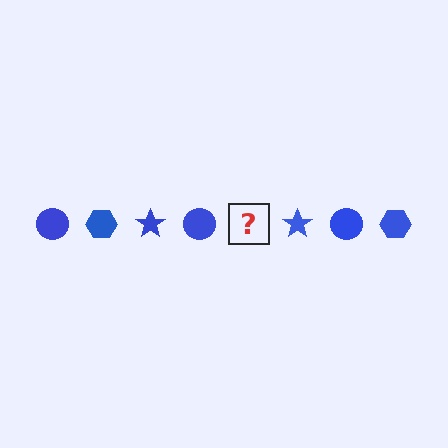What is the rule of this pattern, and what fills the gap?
The rule is that the pattern cycles through circle, hexagon, star shapes in blue. The gap should be filled with a blue hexagon.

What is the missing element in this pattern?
The missing element is a blue hexagon.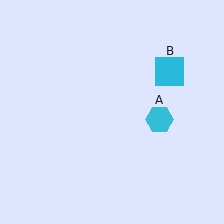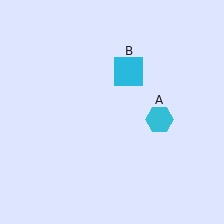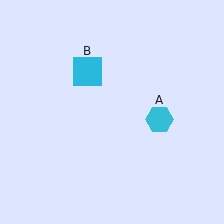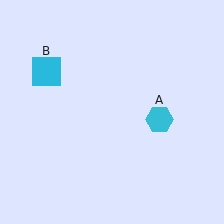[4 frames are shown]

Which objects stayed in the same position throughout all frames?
Cyan hexagon (object A) remained stationary.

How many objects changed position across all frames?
1 object changed position: cyan square (object B).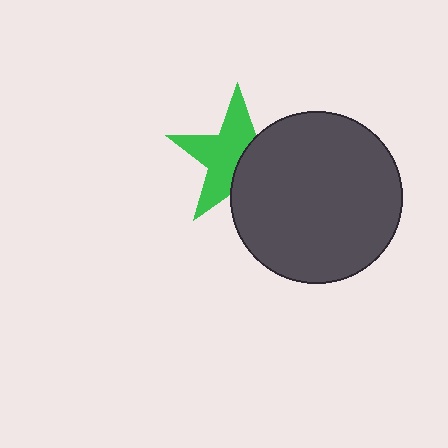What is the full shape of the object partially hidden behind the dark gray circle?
The partially hidden object is a green star.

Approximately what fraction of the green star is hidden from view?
Roughly 42% of the green star is hidden behind the dark gray circle.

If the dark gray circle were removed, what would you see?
You would see the complete green star.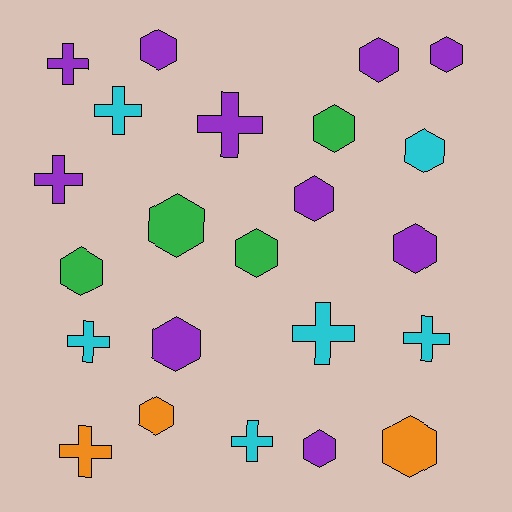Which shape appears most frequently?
Hexagon, with 14 objects.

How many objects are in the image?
There are 23 objects.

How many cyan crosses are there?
There are 5 cyan crosses.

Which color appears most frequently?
Purple, with 10 objects.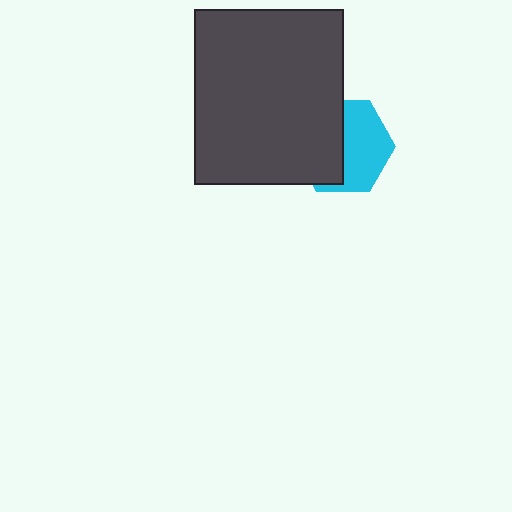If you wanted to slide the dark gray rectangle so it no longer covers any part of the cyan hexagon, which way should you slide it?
Slide it left — that is the most direct way to separate the two shapes.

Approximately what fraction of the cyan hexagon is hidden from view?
Roughly 48% of the cyan hexagon is hidden behind the dark gray rectangle.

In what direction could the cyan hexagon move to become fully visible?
The cyan hexagon could move right. That would shift it out from behind the dark gray rectangle entirely.